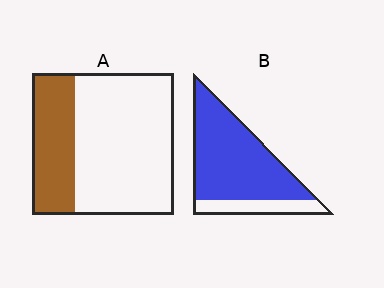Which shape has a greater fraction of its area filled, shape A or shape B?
Shape B.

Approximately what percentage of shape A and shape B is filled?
A is approximately 30% and B is approximately 80%.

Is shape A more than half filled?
No.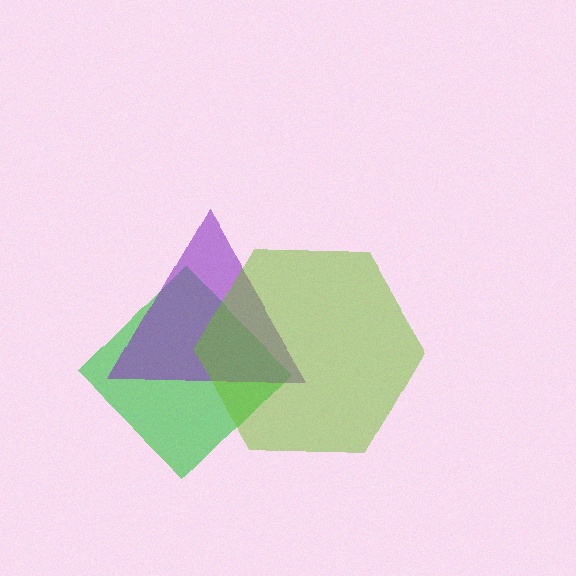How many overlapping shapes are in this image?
There are 3 overlapping shapes in the image.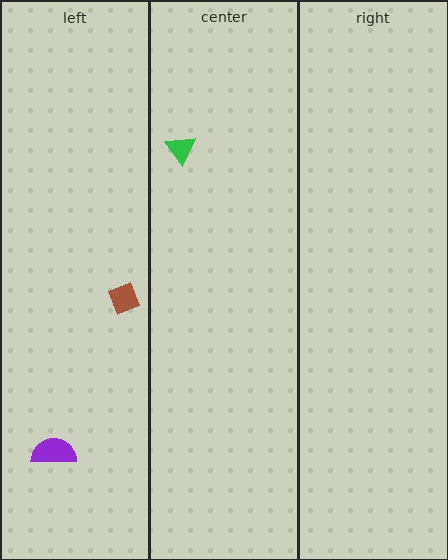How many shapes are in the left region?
2.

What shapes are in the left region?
The purple semicircle, the brown diamond.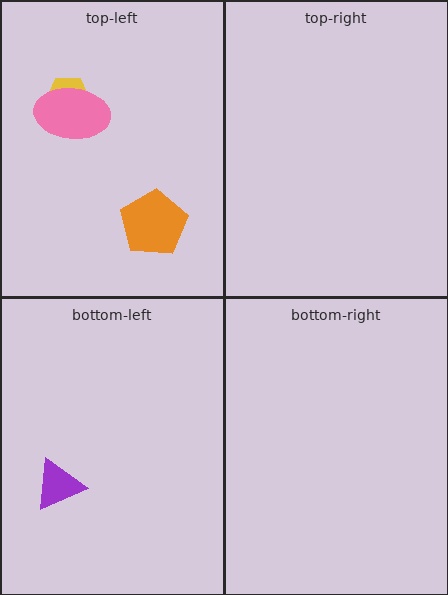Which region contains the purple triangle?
The bottom-left region.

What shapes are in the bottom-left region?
The purple triangle.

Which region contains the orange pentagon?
The top-left region.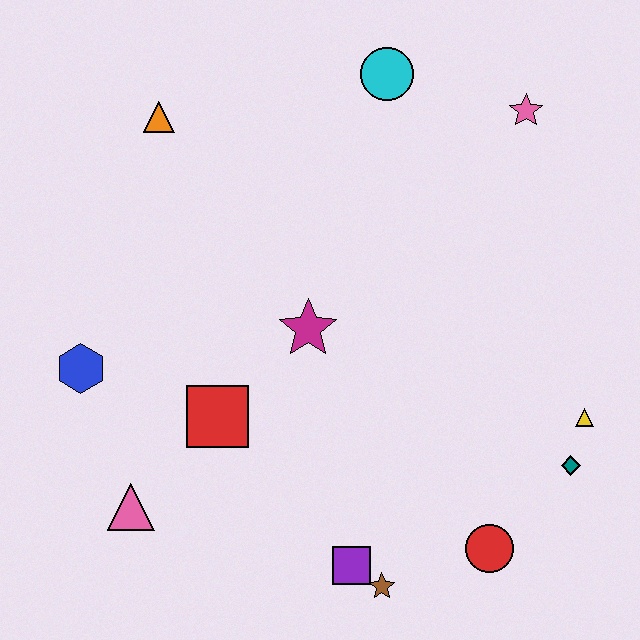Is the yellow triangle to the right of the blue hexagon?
Yes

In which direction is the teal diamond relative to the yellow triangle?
The teal diamond is below the yellow triangle.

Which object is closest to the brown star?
The purple square is closest to the brown star.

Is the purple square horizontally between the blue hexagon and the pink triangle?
No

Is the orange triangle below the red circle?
No